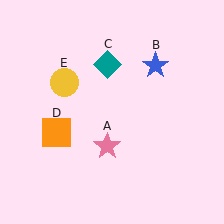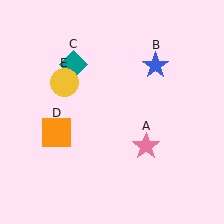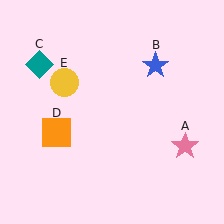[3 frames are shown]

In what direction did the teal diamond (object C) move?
The teal diamond (object C) moved left.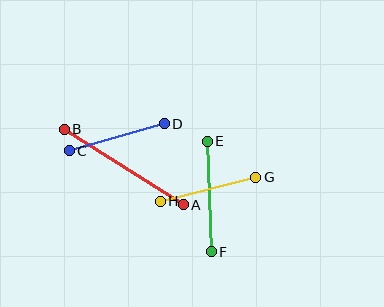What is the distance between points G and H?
The distance is approximately 99 pixels.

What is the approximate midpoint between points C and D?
The midpoint is at approximately (117, 137) pixels.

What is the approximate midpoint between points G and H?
The midpoint is at approximately (208, 189) pixels.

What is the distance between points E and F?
The distance is approximately 110 pixels.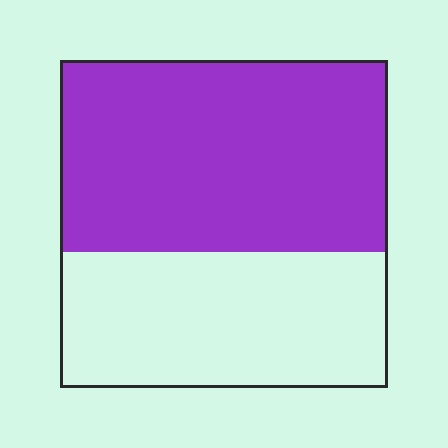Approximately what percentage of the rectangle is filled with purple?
Approximately 60%.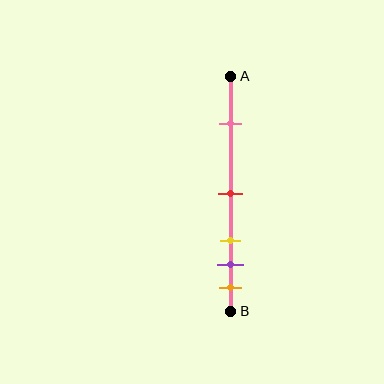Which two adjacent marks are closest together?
The purple and orange marks are the closest adjacent pair.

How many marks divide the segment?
There are 5 marks dividing the segment.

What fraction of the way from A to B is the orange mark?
The orange mark is approximately 90% (0.9) of the way from A to B.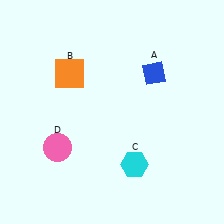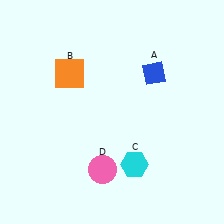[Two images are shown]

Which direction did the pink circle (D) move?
The pink circle (D) moved right.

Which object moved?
The pink circle (D) moved right.